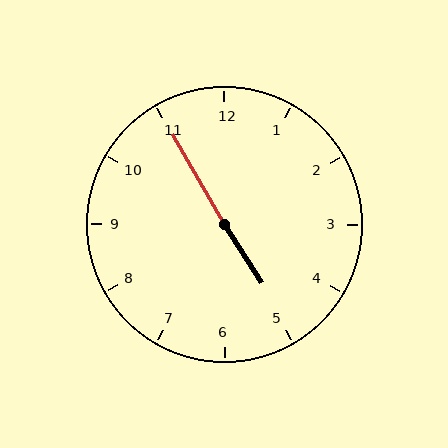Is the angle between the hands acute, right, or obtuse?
It is obtuse.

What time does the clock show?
4:55.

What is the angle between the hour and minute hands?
Approximately 178 degrees.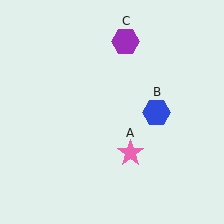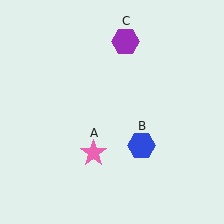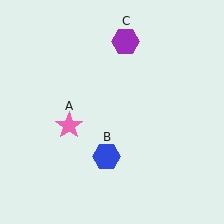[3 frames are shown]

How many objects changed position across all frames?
2 objects changed position: pink star (object A), blue hexagon (object B).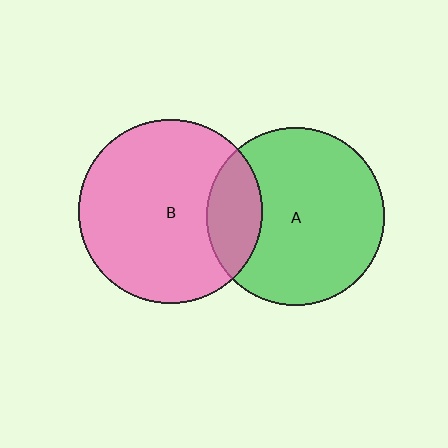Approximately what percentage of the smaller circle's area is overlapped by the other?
Approximately 20%.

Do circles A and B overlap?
Yes.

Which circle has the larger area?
Circle B (pink).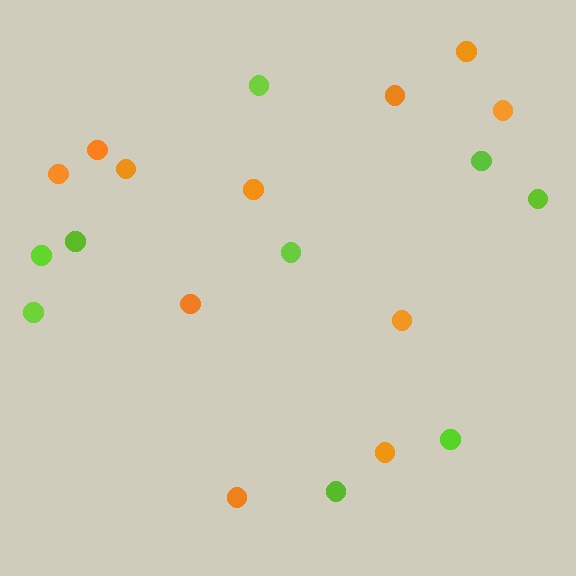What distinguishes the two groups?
There are 2 groups: one group of lime circles (9) and one group of orange circles (11).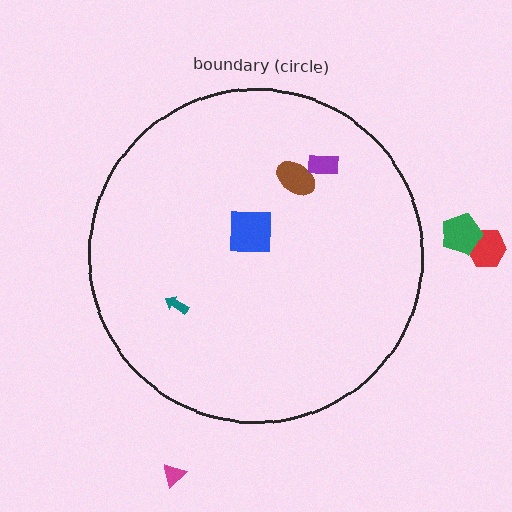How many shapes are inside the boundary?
4 inside, 3 outside.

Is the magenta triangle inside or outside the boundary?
Outside.